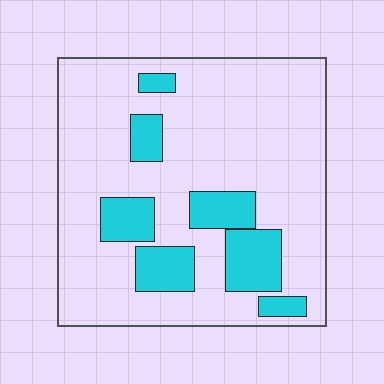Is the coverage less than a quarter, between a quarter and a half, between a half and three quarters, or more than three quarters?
Less than a quarter.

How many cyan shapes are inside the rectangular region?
7.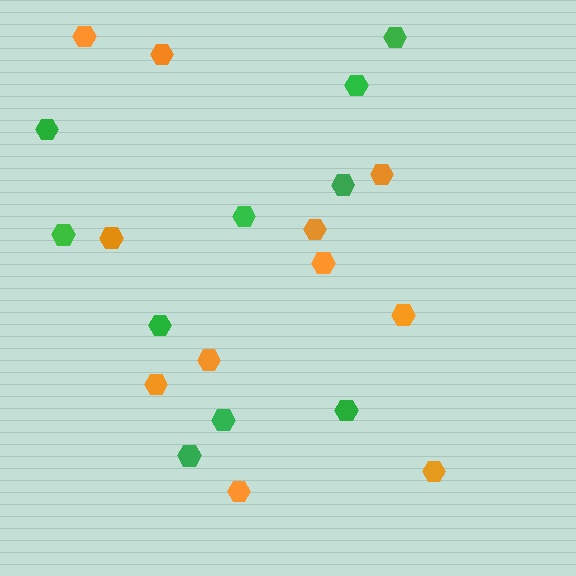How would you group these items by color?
There are 2 groups: one group of orange hexagons (11) and one group of green hexagons (10).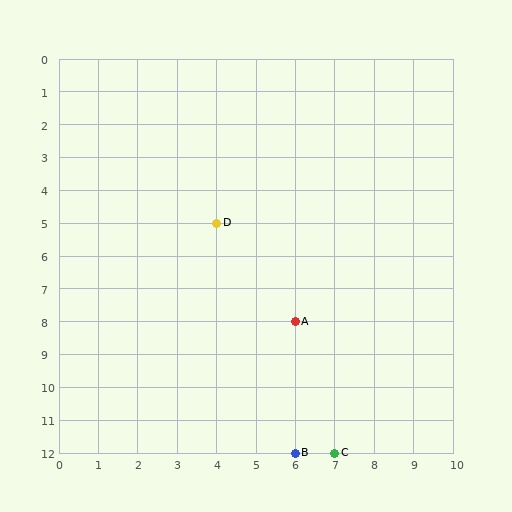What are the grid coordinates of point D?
Point D is at grid coordinates (4, 5).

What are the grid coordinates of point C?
Point C is at grid coordinates (7, 12).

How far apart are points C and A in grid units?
Points C and A are 1 column and 4 rows apart (about 4.1 grid units diagonally).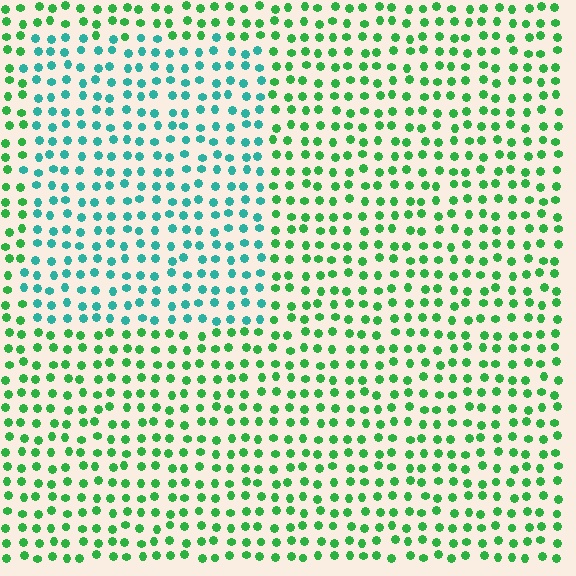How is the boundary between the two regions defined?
The boundary is defined purely by a slight shift in hue (about 44 degrees). Spacing, size, and orientation are identical on both sides.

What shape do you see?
I see a rectangle.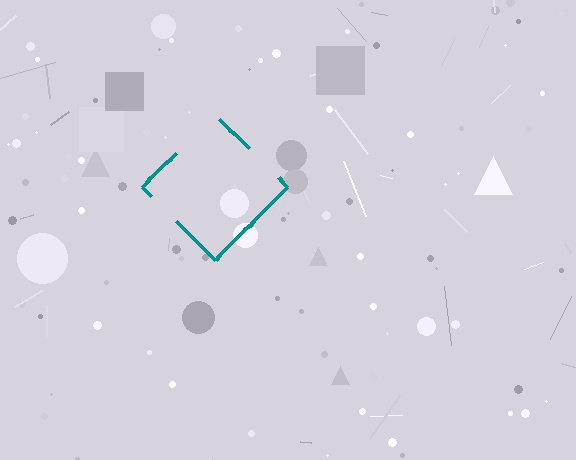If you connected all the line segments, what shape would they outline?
They would outline a diamond.